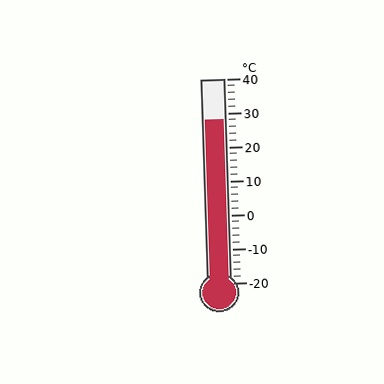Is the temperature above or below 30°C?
The temperature is below 30°C.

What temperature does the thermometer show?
The thermometer shows approximately 28°C.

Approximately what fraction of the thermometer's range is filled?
The thermometer is filled to approximately 80% of its range.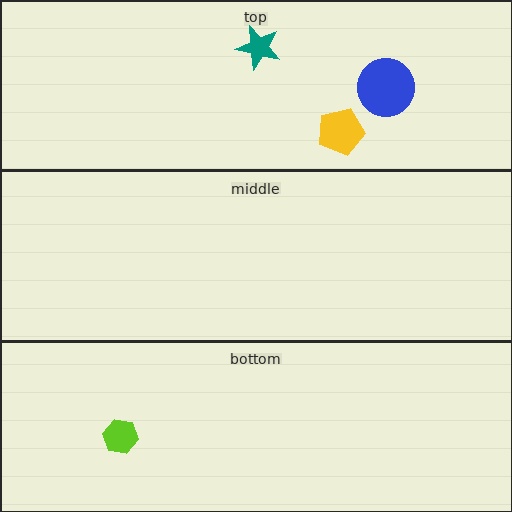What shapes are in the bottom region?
The lime hexagon.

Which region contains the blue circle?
The top region.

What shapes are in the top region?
The blue circle, the teal star, the yellow pentagon.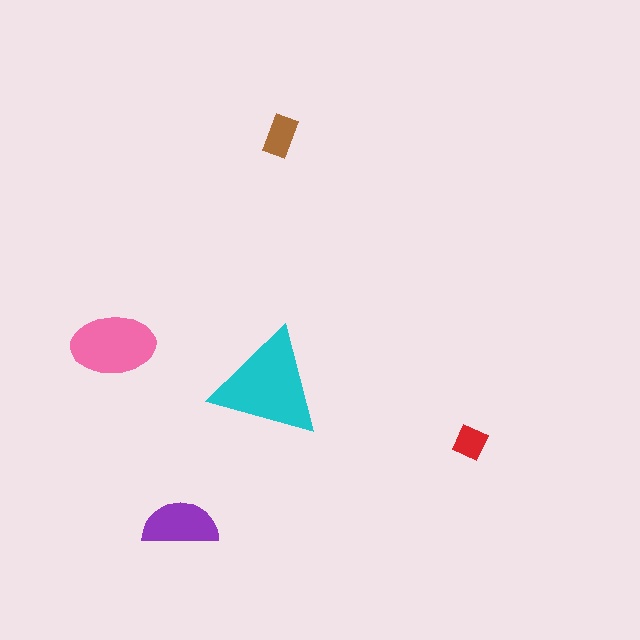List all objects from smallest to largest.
The red square, the brown rectangle, the purple semicircle, the pink ellipse, the cyan triangle.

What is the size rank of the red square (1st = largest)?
5th.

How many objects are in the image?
There are 5 objects in the image.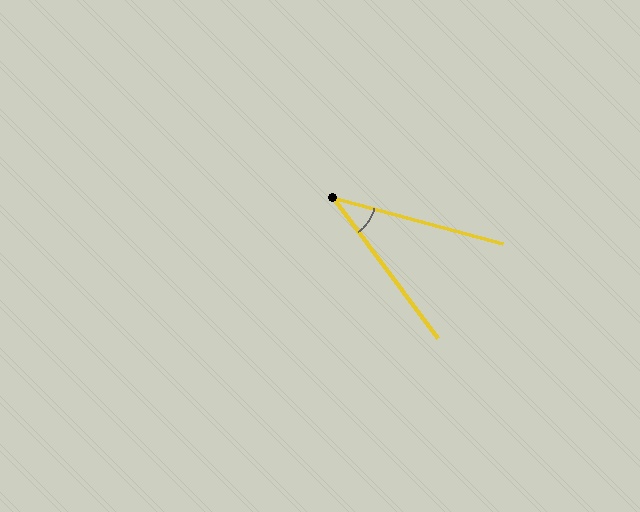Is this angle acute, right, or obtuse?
It is acute.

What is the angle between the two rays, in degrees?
Approximately 38 degrees.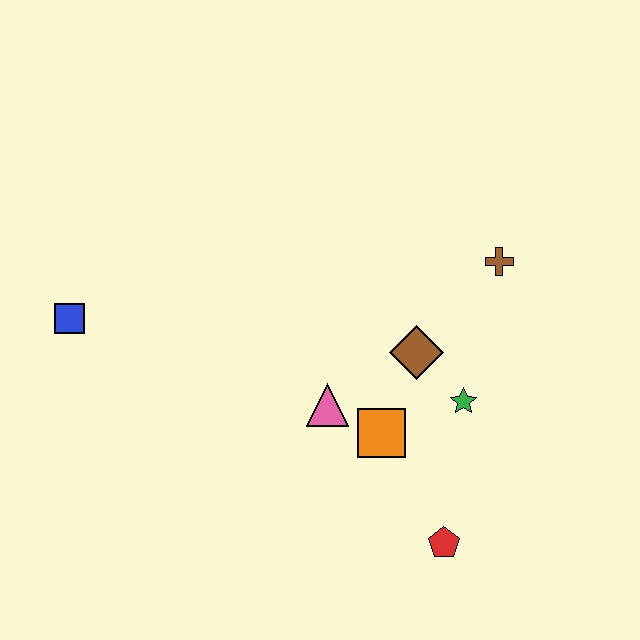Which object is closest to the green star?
The brown diamond is closest to the green star.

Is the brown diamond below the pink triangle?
No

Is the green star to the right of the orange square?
Yes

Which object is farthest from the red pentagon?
The blue square is farthest from the red pentagon.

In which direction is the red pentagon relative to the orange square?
The red pentagon is below the orange square.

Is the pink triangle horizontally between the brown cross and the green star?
No